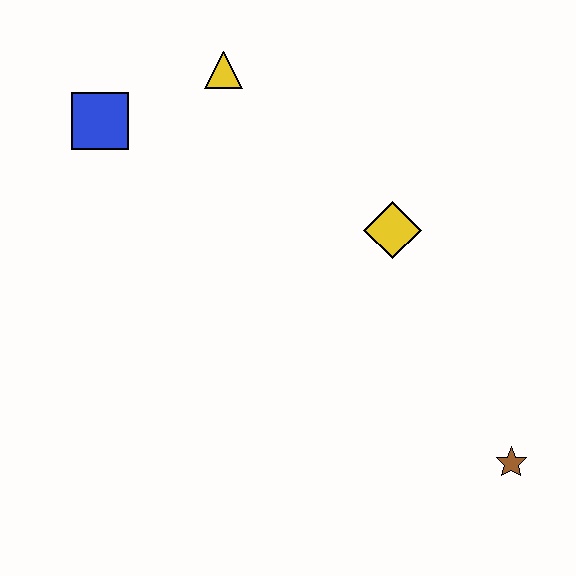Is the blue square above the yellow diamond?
Yes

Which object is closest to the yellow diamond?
The yellow triangle is closest to the yellow diamond.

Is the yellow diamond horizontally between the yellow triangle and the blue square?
No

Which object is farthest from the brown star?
The blue square is farthest from the brown star.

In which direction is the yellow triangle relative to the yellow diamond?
The yellow triangle is to the left of the yellow diamond.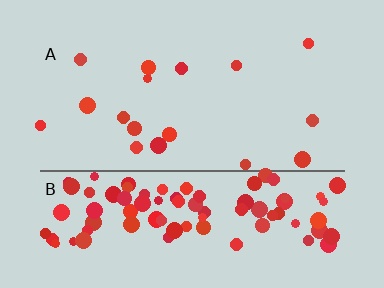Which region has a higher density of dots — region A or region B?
B (the bottom).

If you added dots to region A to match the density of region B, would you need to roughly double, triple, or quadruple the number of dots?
Approximately quadruple.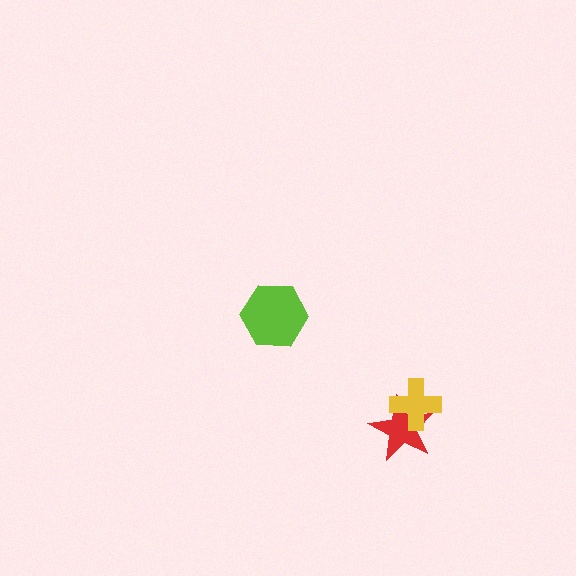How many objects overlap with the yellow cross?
1 object overlaps with the yellow cross.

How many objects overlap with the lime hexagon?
0 objects overlap with the lime hexagon.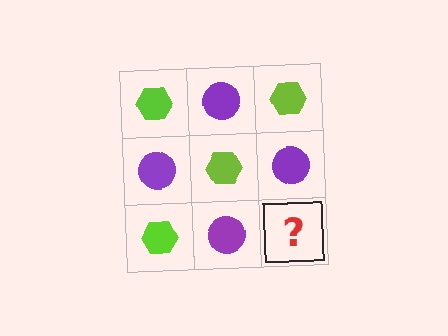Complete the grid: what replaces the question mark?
The question mark should be replaced with a lime hexagon.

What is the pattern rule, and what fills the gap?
The rule is that it alternates lime hexagon and purple circle in a checkerboard pattern. The gap should be filled with a lime hexagon.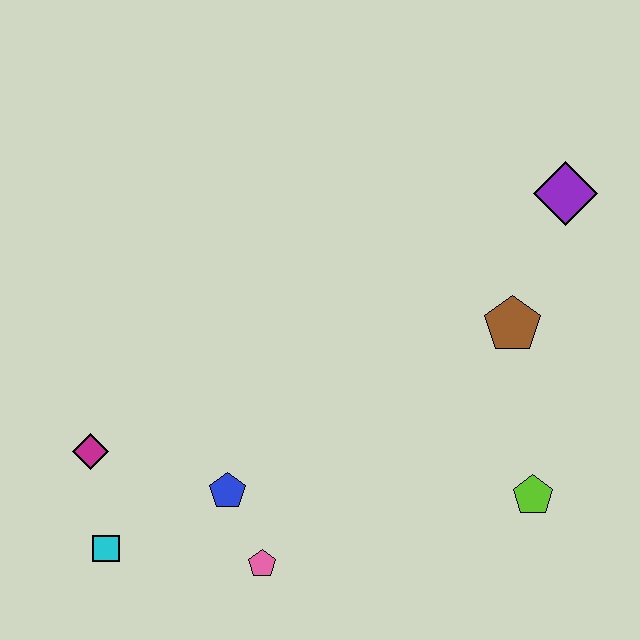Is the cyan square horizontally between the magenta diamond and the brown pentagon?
Yes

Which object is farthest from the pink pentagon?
The purple diamond is farthest from the pink pentagon.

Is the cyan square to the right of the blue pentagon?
No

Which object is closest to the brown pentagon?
The purple diamond is closest to the brown pentagon.